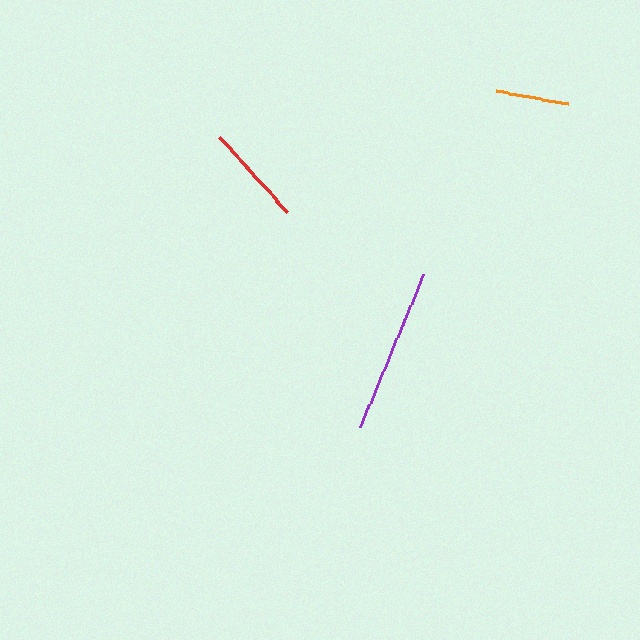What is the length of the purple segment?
The purple segment is approximately 166 pixels long.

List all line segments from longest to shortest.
From longest to shortest: purple, red, orange.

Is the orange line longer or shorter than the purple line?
The purple line is longer than the orange line.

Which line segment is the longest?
The purple line is the longest at approximately 166 pixels.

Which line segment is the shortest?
The orange line is the shortest at approximately 72 pixels.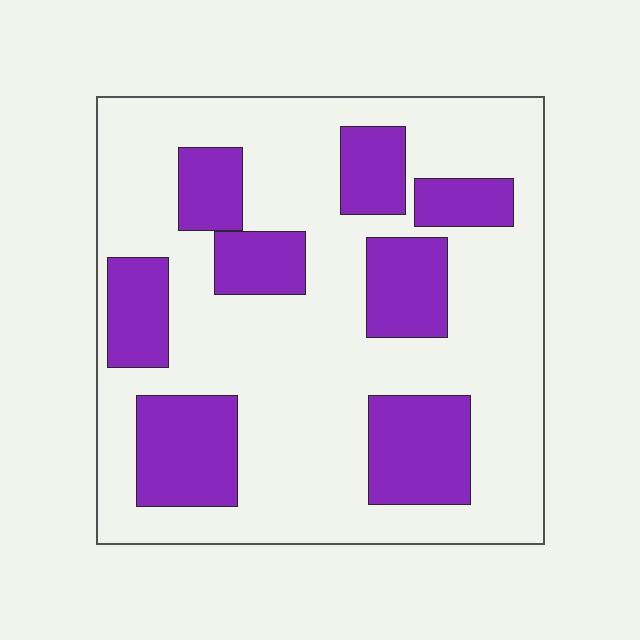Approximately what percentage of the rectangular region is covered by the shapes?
Approximately 30%.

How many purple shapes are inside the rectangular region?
8.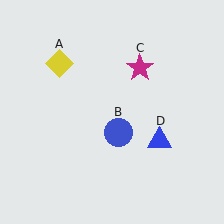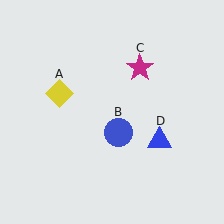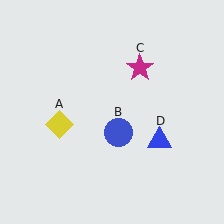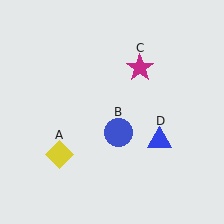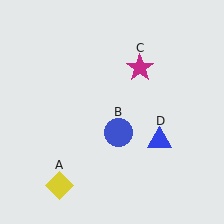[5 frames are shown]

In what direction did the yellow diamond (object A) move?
The yellow diamond (object A) moved down.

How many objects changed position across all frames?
1 object changed position: yellow diamond (object A).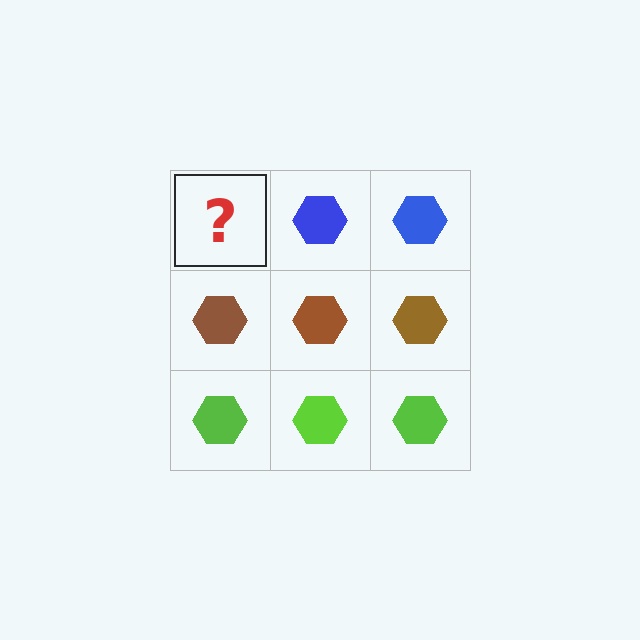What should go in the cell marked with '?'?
The missing cell should contain a blue hexagon.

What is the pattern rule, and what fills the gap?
The rule is that each row has a consistent color. The gap should be filled with a blue hexagon.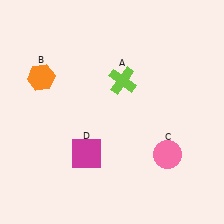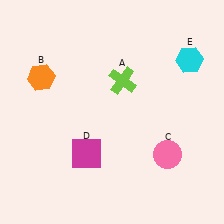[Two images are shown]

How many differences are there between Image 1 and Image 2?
There is 1 difference between the two images.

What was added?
A cyan hexagon (E) was added in Image 2.